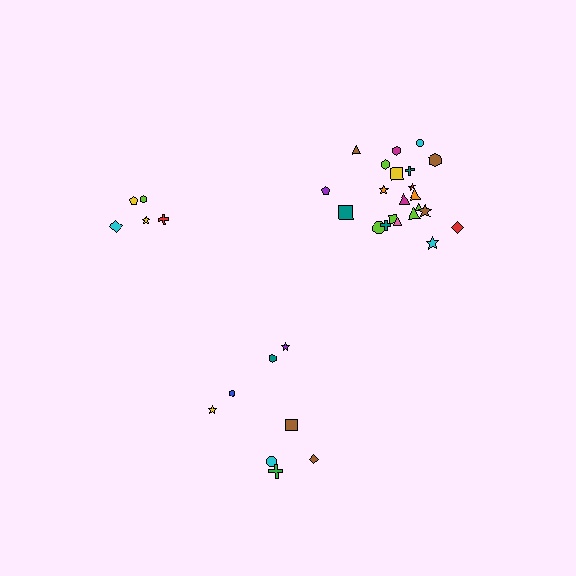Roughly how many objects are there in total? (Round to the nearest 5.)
Roughly 35 objects in total.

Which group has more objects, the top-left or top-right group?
The top-right group.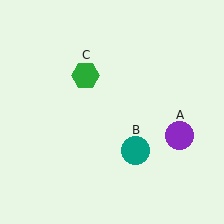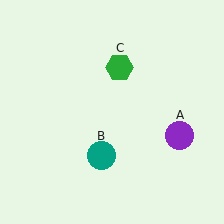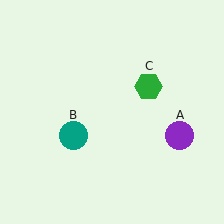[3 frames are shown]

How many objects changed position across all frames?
2 objects changed position: teal circle (object B), green hexagon (object C).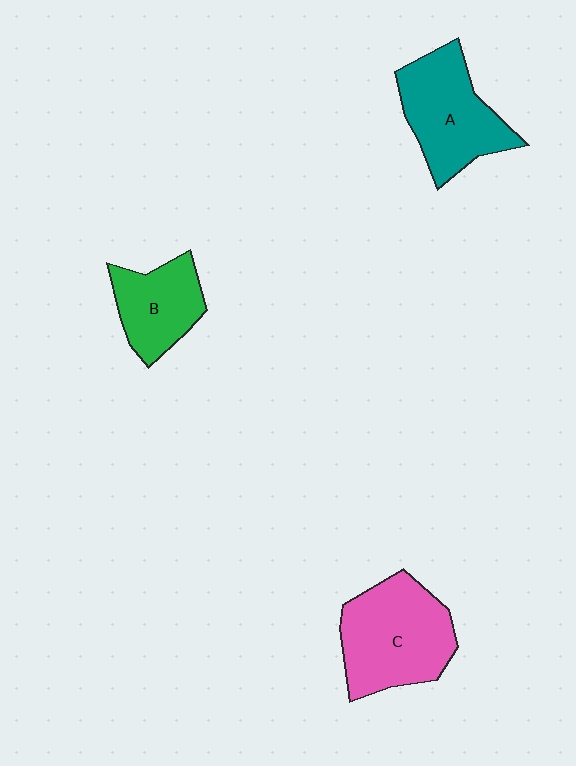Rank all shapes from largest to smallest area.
From largest to smallest: C (pink), A (teal), B (green).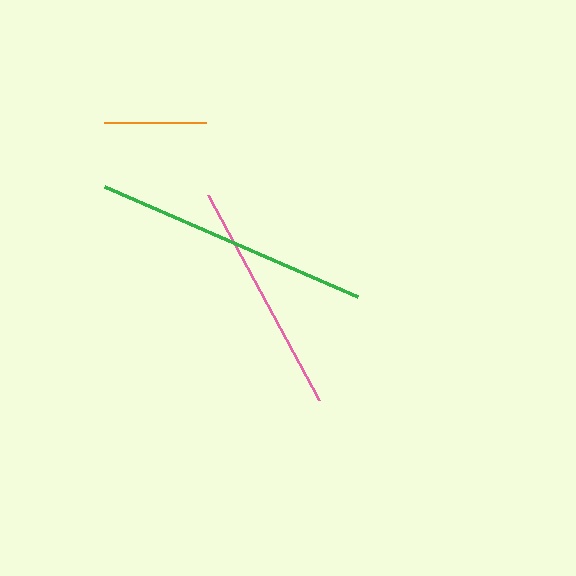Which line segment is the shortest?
The orange line is the shortest at approximately 102 pixels.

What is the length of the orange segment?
The orange segment is approximately 102 pixels long.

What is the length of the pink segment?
The pink segment is approximately 233 pixels long.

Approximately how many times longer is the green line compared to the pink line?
The green line is approximately 1.2 times the length of the pink line.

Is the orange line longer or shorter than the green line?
The green line is longer than the orange line.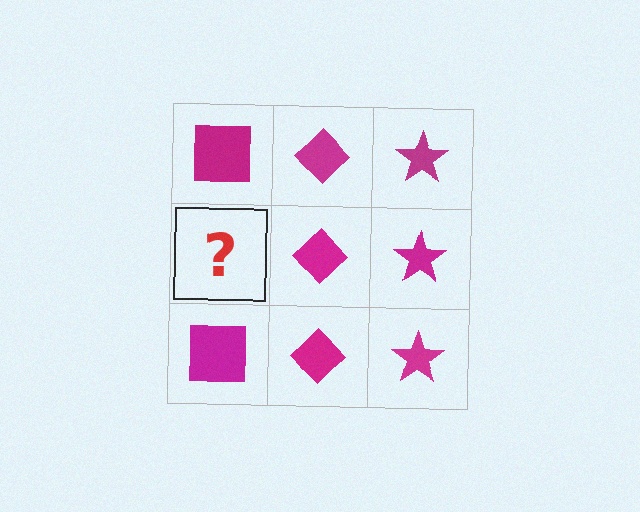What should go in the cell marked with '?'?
The missing cell should contain a magenta square.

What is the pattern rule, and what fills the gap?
The rule is that each column has a consistent shape. The gap should be filled with a magenta square.